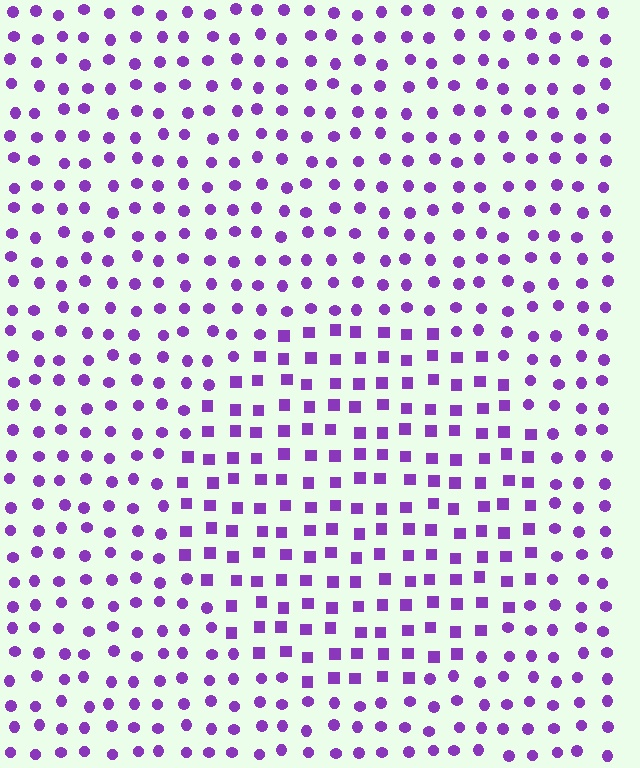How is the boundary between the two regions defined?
The boundary is defined by a change in element shape: squares inside vs. circles outside. All elements share the same color and spacing.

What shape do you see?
I see a circle.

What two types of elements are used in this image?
The image uses squares inside the circle region and circles outside it.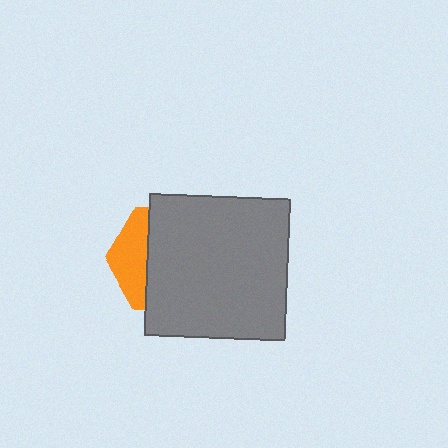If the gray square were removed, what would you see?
You would see the complete orange hexagon.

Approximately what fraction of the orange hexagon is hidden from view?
Roughly 70% of the orange hexagon is hidden behind the gray square.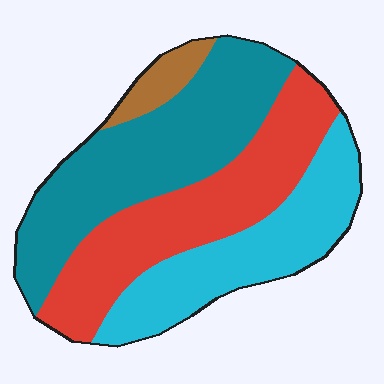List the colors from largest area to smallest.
From largest to smallest: teal, red, cyan, brown.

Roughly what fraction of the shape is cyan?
Cyan takes up about one quarter (1/4) of the shape.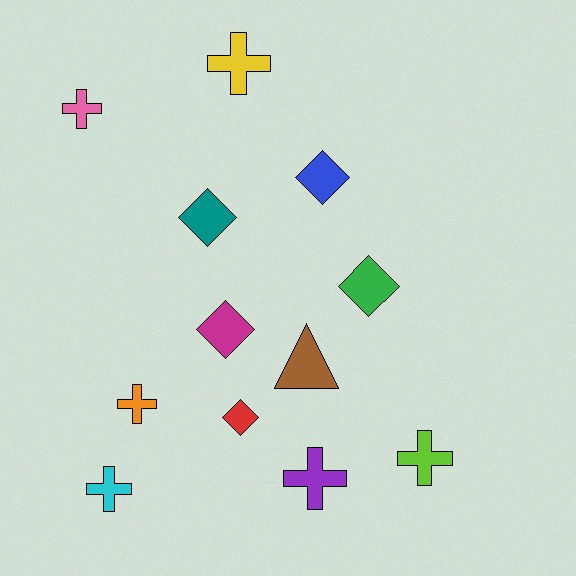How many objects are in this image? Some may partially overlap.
There are 12 objects.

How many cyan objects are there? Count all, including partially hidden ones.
There is 1 cyan object.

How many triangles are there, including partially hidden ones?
There is 1 triangle.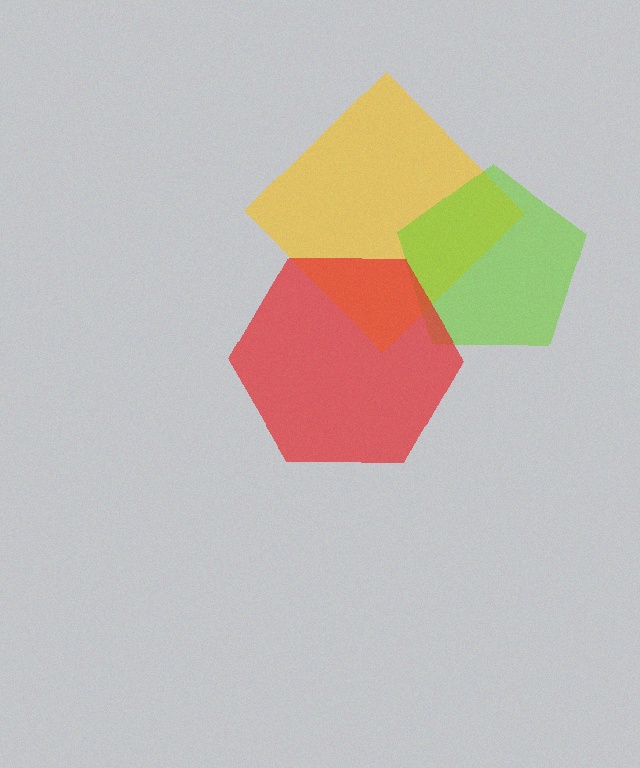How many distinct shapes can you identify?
There are 3 distinct shapes: a yellow diamond, a lime pentagon, a red hexagon.